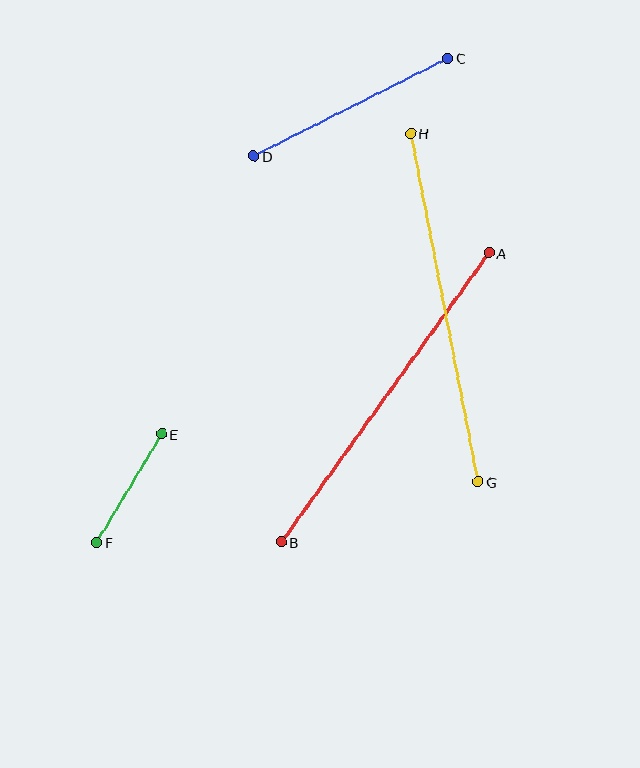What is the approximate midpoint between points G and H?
The midpoint is at approximately (445, 308) pixels.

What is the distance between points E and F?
The distance is approximately 127 pixels.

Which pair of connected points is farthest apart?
Points A and B are farthest apart.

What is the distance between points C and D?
The distance is approximately 218 pixels.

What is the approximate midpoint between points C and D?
The midpoint is at approximately (351, 107) pixels.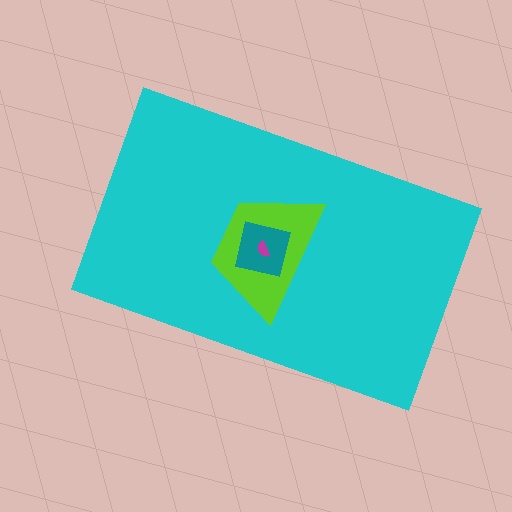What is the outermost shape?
The cyan rectangle.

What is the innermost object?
The magenta semicircle.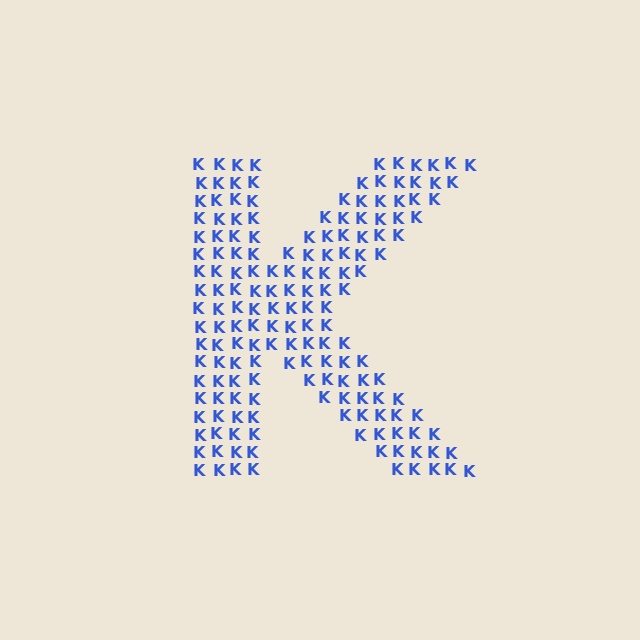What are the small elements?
The small elements are letter K's.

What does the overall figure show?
The overall figure shows the letter K.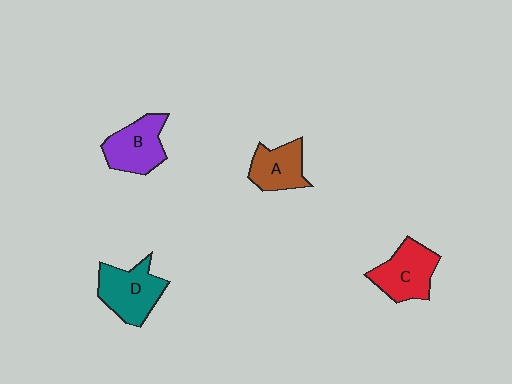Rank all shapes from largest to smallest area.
From largest to smallest: D (teal), C (red), B (purple), A (brown).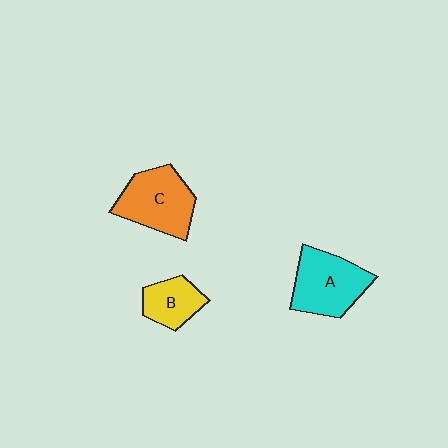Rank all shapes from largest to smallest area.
From largest to smallest: C (orange), A (cyan), B (yellow).